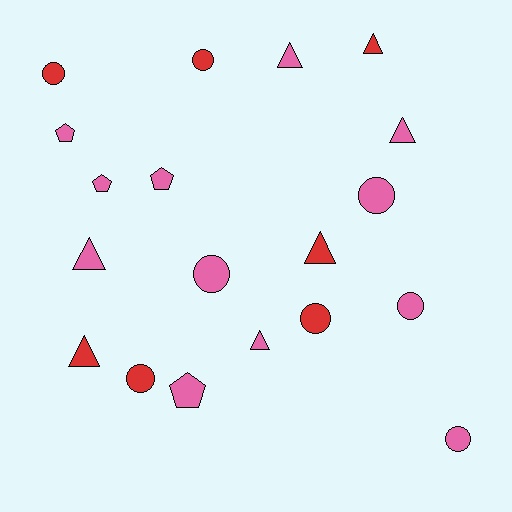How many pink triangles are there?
There are 4 pink triangles.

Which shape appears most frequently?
Circle, with 8 objects.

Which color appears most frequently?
Pink, with 12 objects.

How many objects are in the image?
There are 19 objects.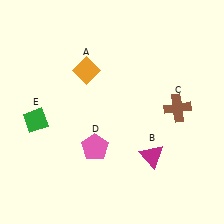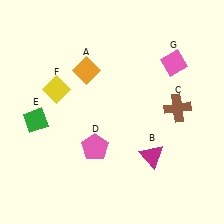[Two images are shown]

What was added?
A yellow diamond (F), a pink diamond (G) were added in Image 2.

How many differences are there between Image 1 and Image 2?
There are 2 differences between the two images.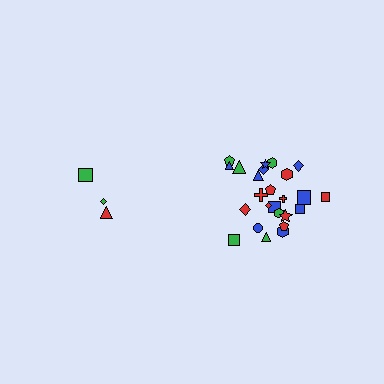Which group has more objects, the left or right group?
The right group.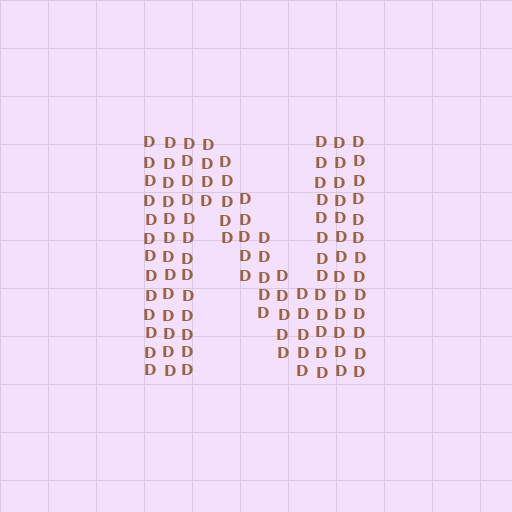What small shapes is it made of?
It is made of small letter D's.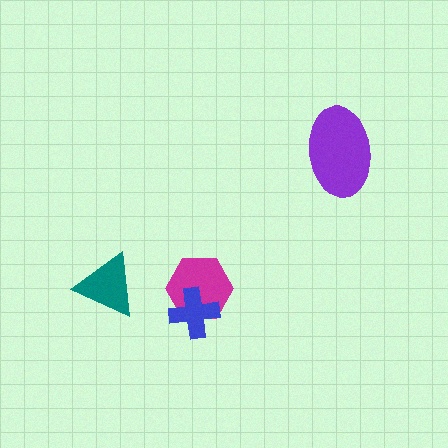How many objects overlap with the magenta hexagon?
1 object overlaps with the magenta hexagon.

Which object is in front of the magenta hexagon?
The blue cross is in front of the magenta hexagon.